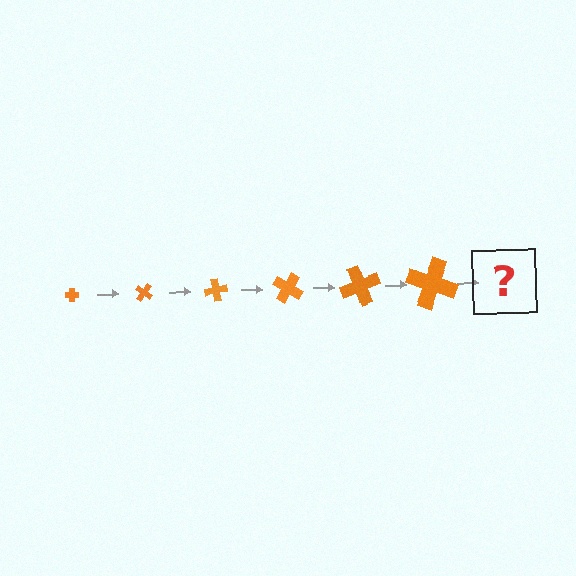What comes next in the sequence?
The next element should be a cross, larger than the previous one and rotated 240 degrees from the start.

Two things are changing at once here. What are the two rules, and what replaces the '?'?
The two rules are that the cross grows larger each step and it rotates 40 degrees each step. The '?' should be a cross, larger than the previous one and rotated 240 degrees from the start.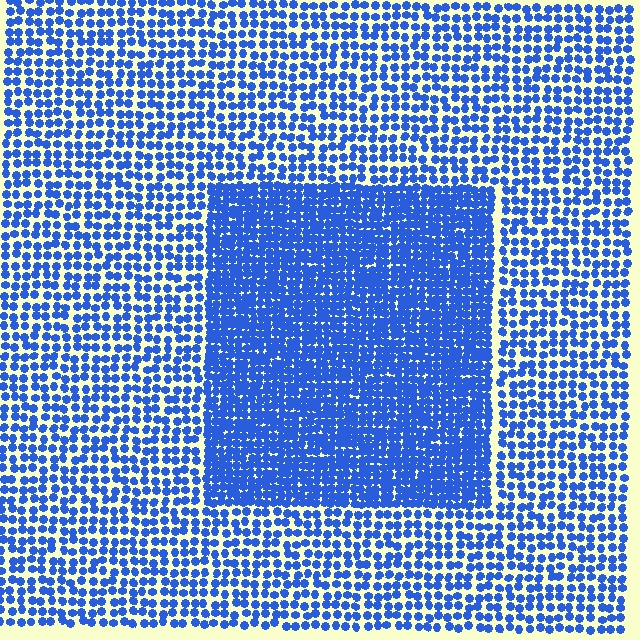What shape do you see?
I see a rectangle.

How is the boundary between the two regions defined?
The boundary is defined by a change in element density (approximately 1.9x ratio). All elements are the same color, size, and shape.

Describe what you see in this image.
The image contains small blue elements arranged at two different densities. A rectangle-shaped region is visible where the elements are more densely packed than the surrounding area.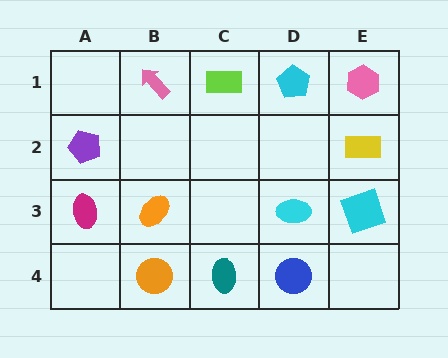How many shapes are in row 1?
4 shapes.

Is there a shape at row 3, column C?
No, that cell is empty.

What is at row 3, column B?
An orange ellipse.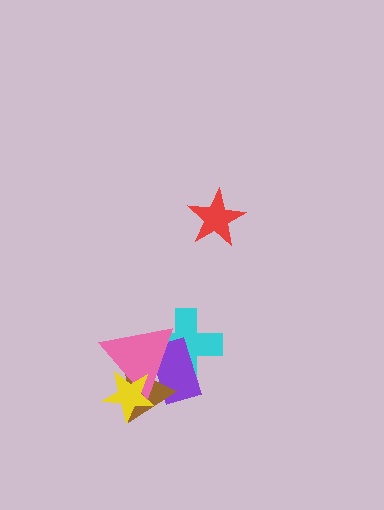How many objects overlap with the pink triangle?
4 objects overlap with the pink triangle.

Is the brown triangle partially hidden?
Yes, it is partially covered by another shape.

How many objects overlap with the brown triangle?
3 objects overlap with the brown triangle.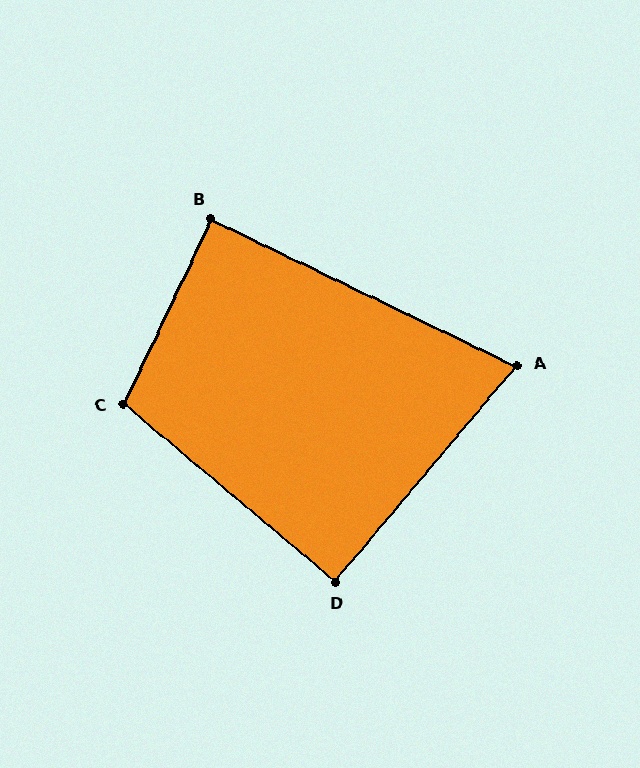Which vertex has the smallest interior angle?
A, at approximately 75 degrees.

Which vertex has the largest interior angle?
C, at approximately 105 degrees.